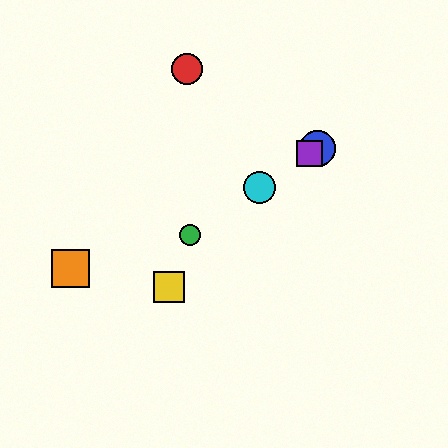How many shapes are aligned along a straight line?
4 shapes (the blue circle, the green circle, the purple square, the cyan circle) are aligned along a straight line.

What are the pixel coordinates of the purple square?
The purple square is at (310, 154).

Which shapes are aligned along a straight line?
The blue circle, the green circle, the purple square, the cyan circle are aligned along a straight line.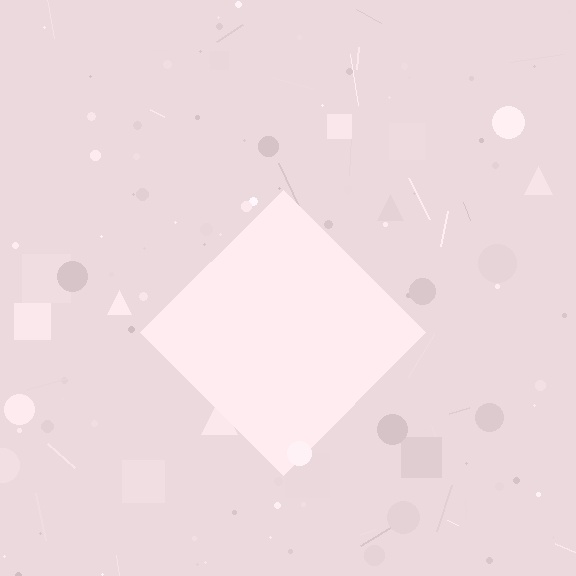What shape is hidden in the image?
A diamond is hidden in the image.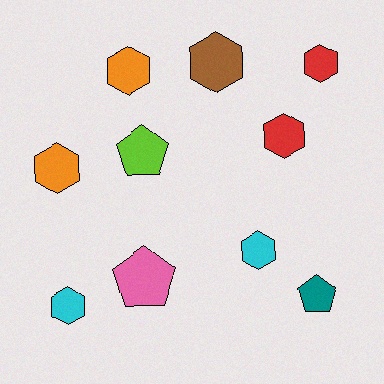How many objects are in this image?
There are 10 objects.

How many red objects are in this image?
There are 2 red objects.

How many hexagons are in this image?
There are 7 hexagons.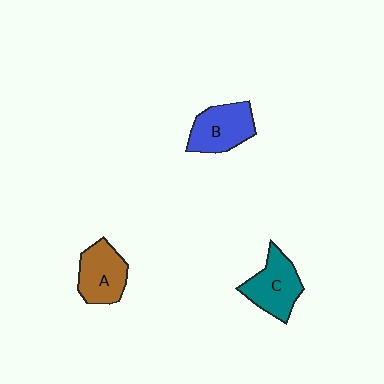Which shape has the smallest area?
Shape A (brown).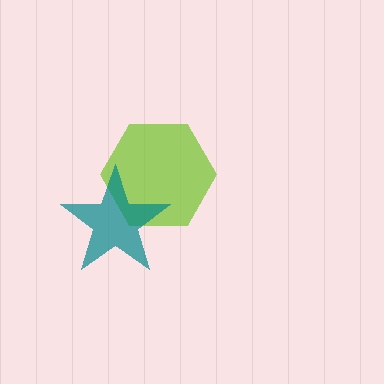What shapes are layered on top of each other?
The layered shapes are: a lime hexagon, a teal star.